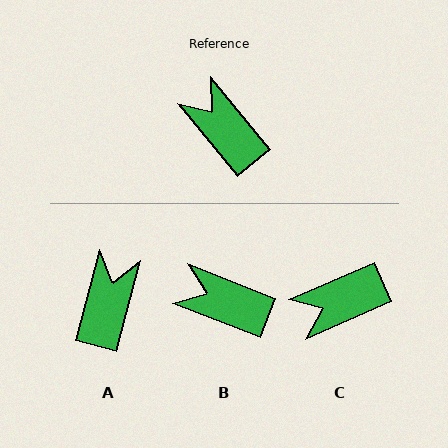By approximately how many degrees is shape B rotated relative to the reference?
Approximately 29 degrees counter-clockwise.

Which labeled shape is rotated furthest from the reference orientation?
C, about 74 degrees away.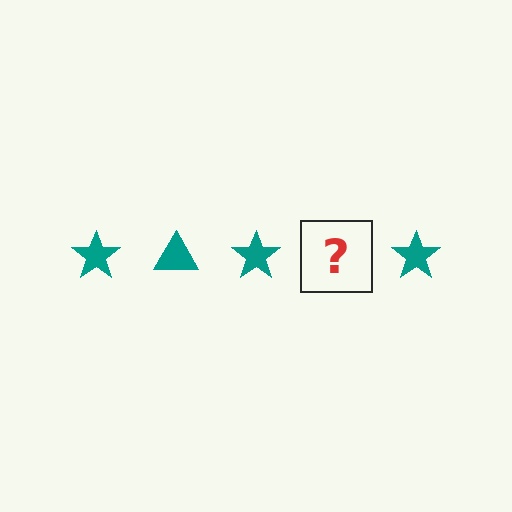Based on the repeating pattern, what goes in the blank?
The blank should be a teal triangle.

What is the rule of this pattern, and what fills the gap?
The rule is that the pattern cycles through star, triangle shapes in teal. The gap should be filled with a teal triangle.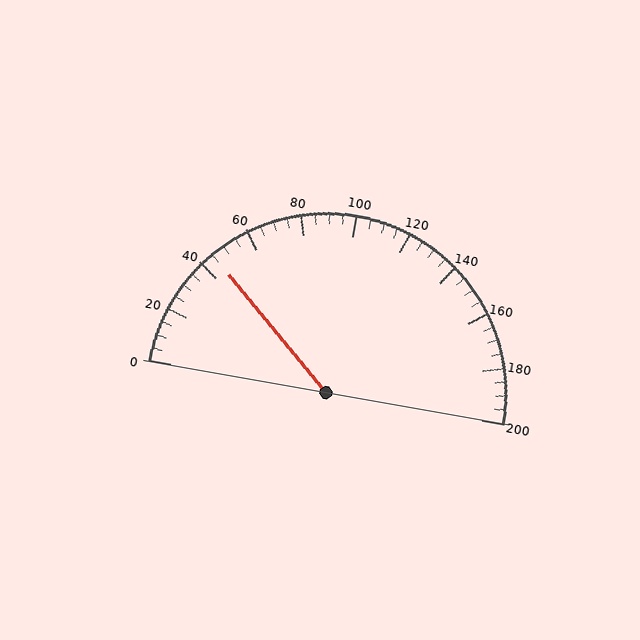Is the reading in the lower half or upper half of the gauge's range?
The reading is in the lower half of the range (0 to 200).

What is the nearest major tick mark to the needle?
The nearest major tick mark is 40.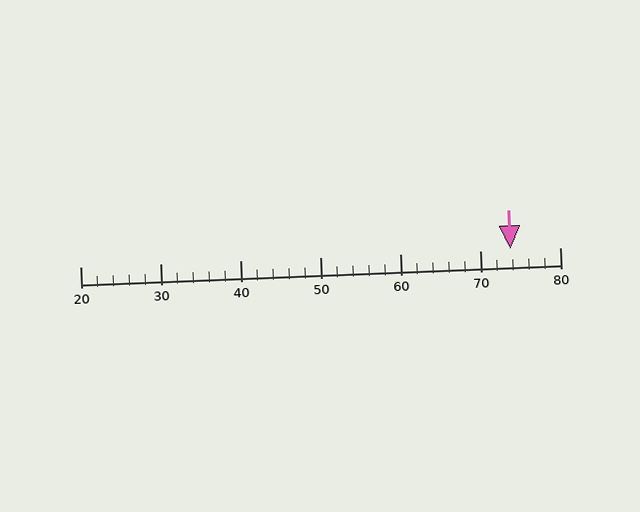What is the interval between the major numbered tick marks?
The major tick marks are spaced 10 units apart.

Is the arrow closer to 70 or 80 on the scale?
The arrow is closer to 70.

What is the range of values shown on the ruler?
The ruler shows values from 20 to 80.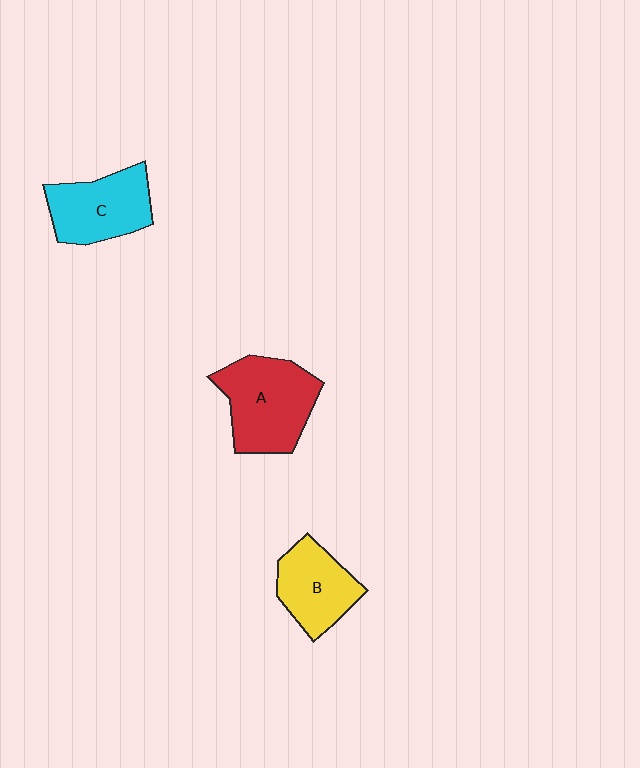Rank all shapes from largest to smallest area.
From largest to smallest: A (red), C (cyan), B (yellow).